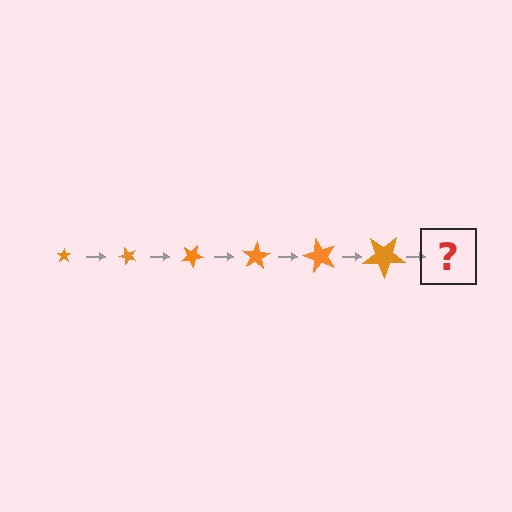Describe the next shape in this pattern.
It should be a star, larger than the previous one and rotated 300 degrees from the start.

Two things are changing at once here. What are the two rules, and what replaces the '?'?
The two rules are that the star grows larger each step and it rotates 50 degrees each step. The '?' should be a star, larger than the previous one and rotated 300 degrees from the start.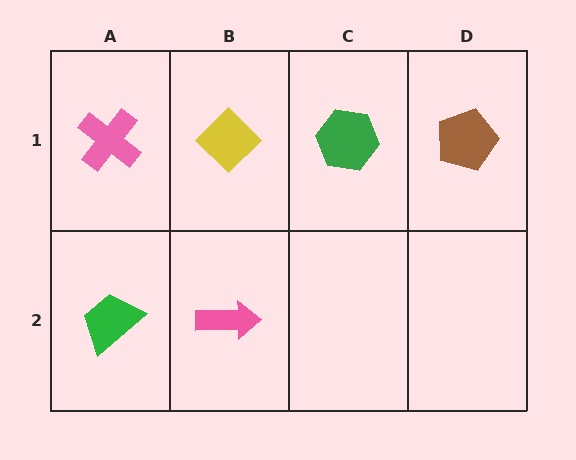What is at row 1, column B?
A yellow diamond.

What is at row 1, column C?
A green hexagon.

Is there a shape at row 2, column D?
No, that cell is empty.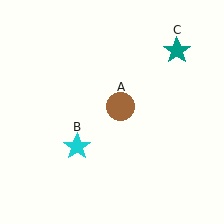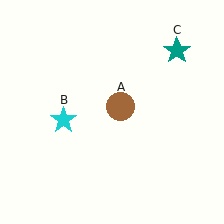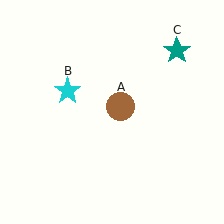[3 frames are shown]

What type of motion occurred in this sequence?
The cyan star (object B) rotated clockwise around the center of the scene.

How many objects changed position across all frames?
1 object changed position: cyan star (object B).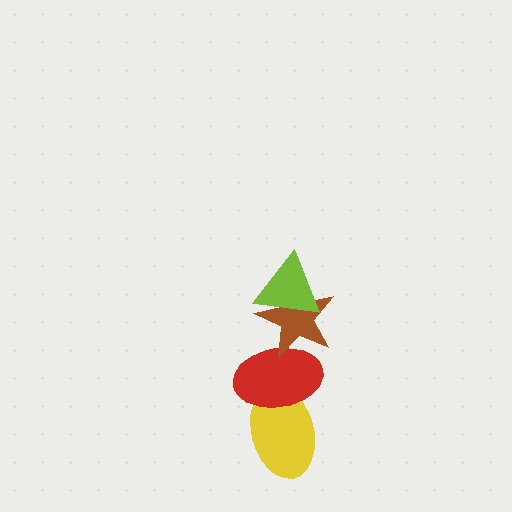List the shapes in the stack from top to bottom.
From top to bottom: the lime triangle, the brown star, the red ellipse, the yellow ellipse.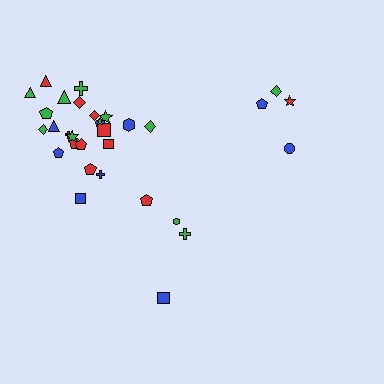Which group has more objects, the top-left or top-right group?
The top-left group.